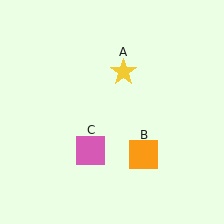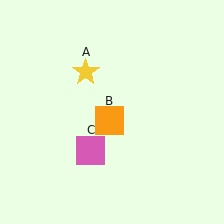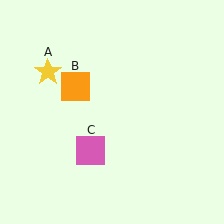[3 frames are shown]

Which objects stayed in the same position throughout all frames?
Pink square (object C) remained stationary.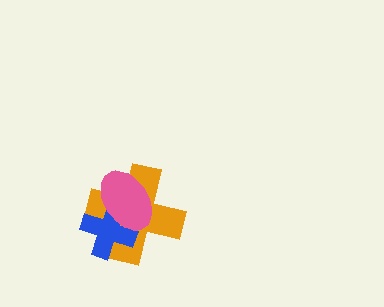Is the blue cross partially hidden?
Yes, it is partially covered by another shape.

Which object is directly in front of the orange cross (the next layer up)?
The blue cross is directly in front of the orange cross.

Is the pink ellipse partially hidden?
No, no other shape covers it.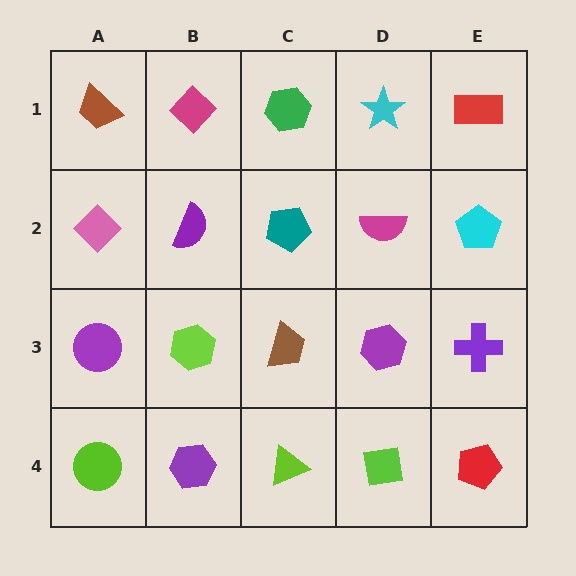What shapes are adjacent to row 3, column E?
A cyan pentagon (row 2, column E), a red pentagon (row 4, column E), a purple hexagon (row 3, column D).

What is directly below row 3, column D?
A lime square.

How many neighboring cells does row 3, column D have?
4.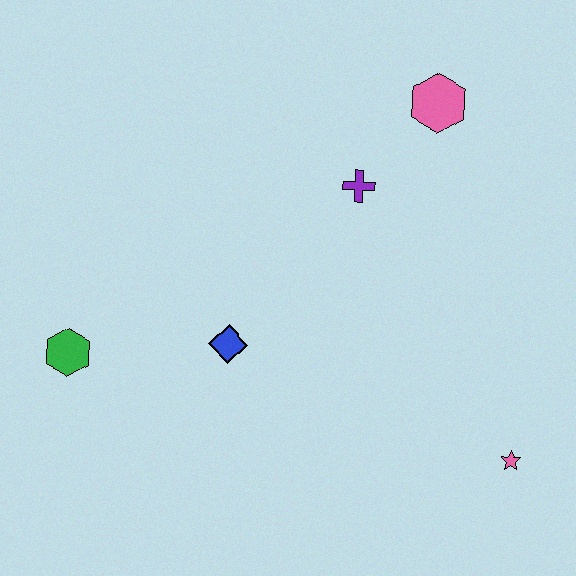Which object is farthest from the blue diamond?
The pink hexagon is farthest from the blue diamond.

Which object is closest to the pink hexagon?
The purple cross is closest to the pink hexagon.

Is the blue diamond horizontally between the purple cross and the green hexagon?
Yes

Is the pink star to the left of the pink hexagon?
No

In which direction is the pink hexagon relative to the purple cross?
The pink hexagon is above the purple cross.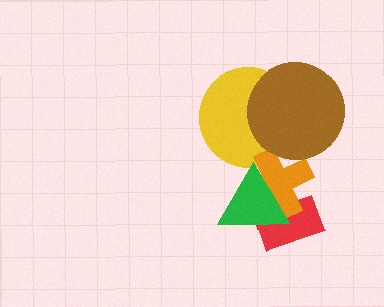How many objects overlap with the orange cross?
4 objects overlap with the orange cross.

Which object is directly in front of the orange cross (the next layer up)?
The brown circle is directly in front of the orange cross.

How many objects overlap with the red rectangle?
2 objects overlap with the red rectangle.